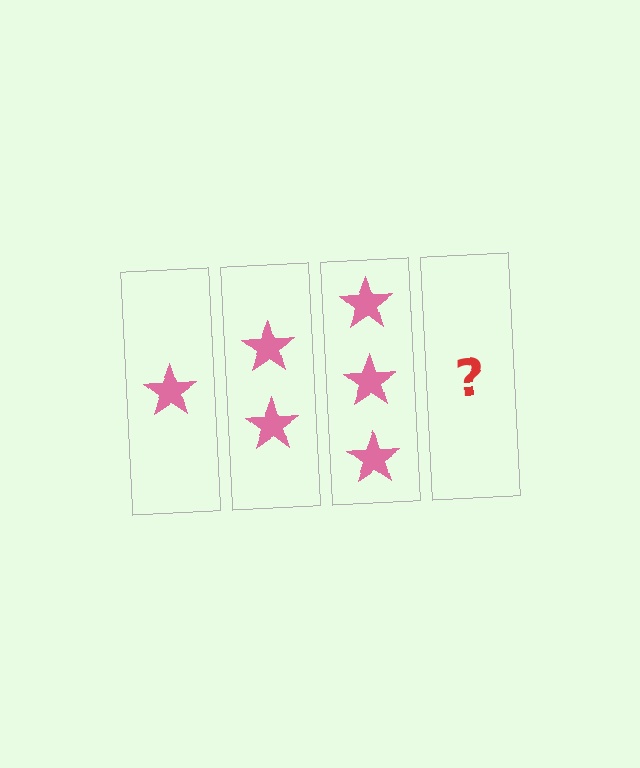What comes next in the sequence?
The next element should be 4 stars.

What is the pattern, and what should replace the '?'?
The pattern is that each step adds one more star. The '?' should be 4 stars.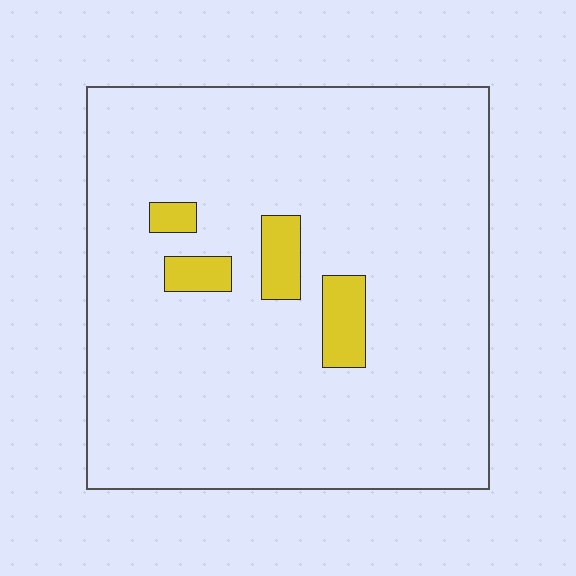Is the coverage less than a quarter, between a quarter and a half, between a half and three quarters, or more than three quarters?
Less than a quarter.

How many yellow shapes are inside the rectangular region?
4.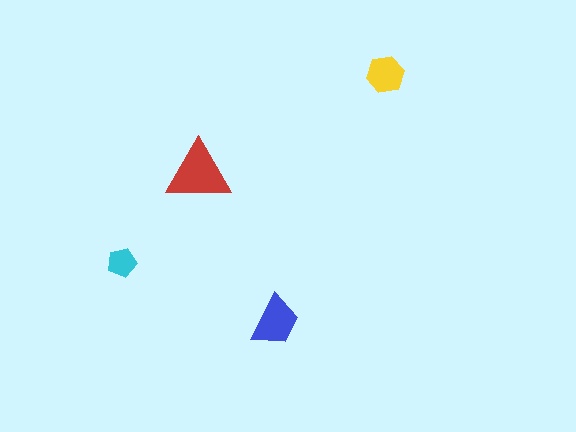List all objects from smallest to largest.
The cyan pentagon, the yellow hexagon, the blue trapezoid, the red triangle.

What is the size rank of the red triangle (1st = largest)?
1st.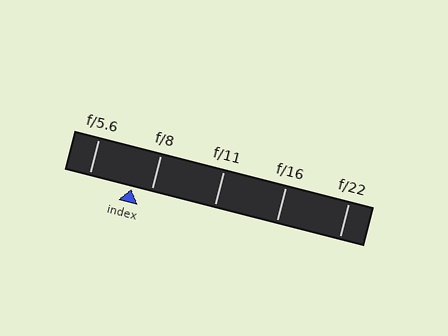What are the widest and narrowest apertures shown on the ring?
The widest aperture shown is f/5.6 and the narrowest is f/22.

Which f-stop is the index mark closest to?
The index mark is closest to f/8.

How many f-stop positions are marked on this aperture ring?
There are 5 f-stop positions marked.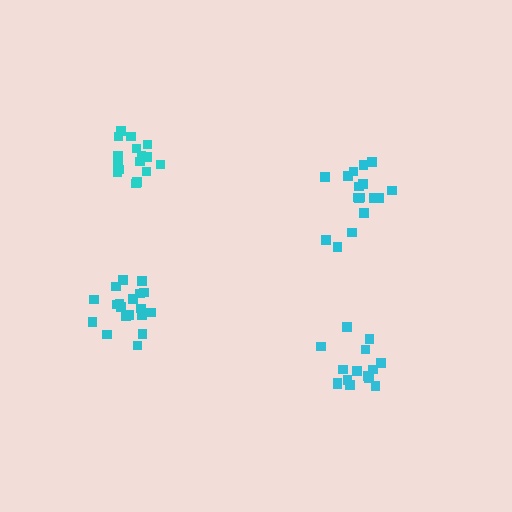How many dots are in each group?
Group 1: 16 dots, Group 2: 19 dots, Group 3: 15 dots, Group 4: 17 dots (67 total).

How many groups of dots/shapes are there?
There are 4 groups.